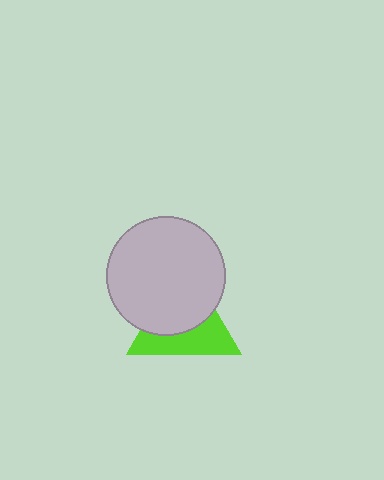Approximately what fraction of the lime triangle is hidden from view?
Roughly 54% of the lime triangle is hidden behind the light gray circle.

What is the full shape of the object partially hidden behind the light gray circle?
The partially hidden object is a lime triangle.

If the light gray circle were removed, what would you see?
You would see the complete lime triangle.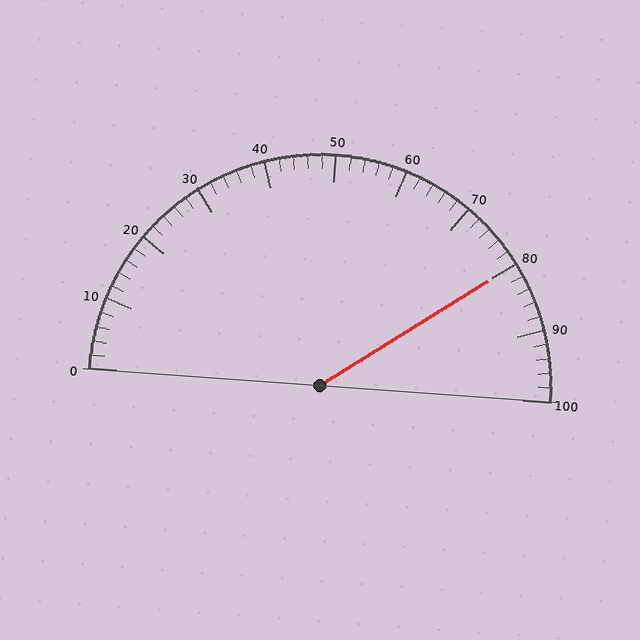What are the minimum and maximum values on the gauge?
The gauge ranges from 0 to 100.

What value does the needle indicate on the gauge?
The needle indicates approximately 80.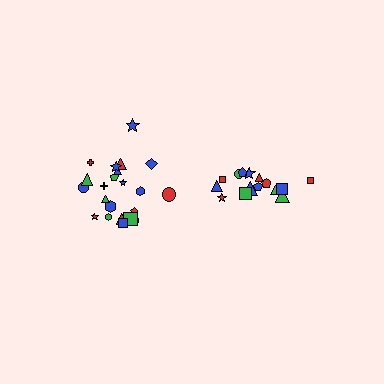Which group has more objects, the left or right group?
The left group.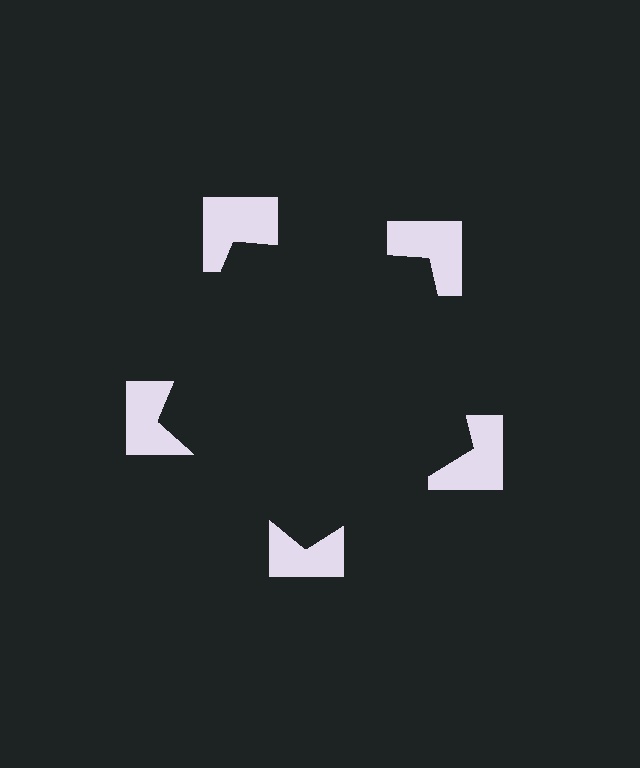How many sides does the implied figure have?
5 sides.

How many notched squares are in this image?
There are 5 — one at each vertex of the illusory pentagon.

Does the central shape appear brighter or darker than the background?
It typically appears slightly darker than the background, even though no actual brightness change is drawn.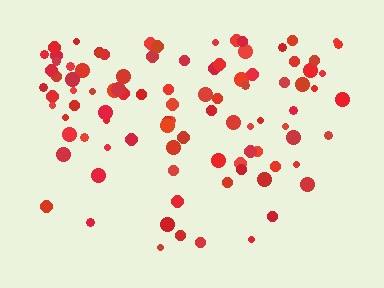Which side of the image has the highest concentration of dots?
The top.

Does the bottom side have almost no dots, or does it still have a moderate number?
Still a moderate number, just noticeably fewer than the top.